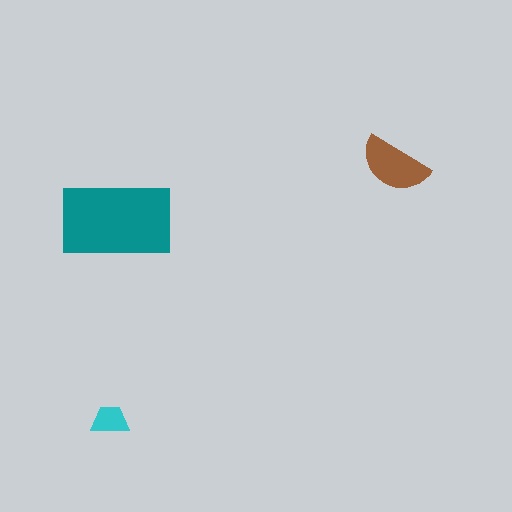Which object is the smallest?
The cyan trapezoid.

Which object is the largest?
The teal rectangle.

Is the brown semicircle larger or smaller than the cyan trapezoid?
Larger.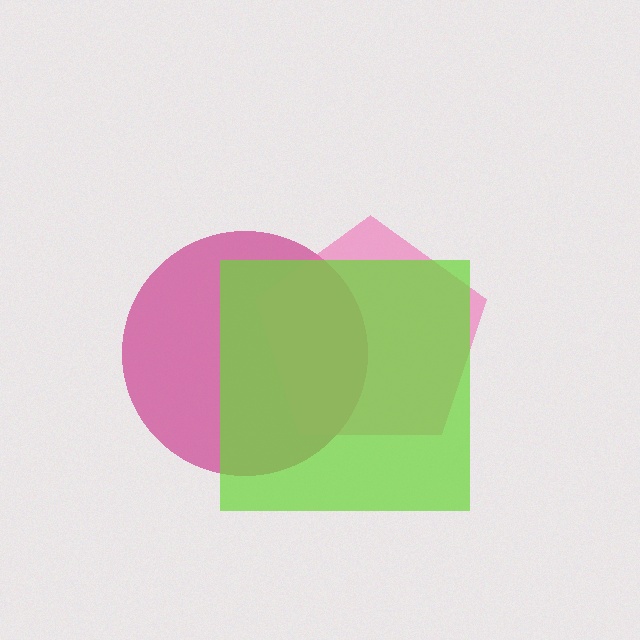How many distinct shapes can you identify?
There are 3 distinct shapes: a magenta circle, a pink pentagon, a lime square.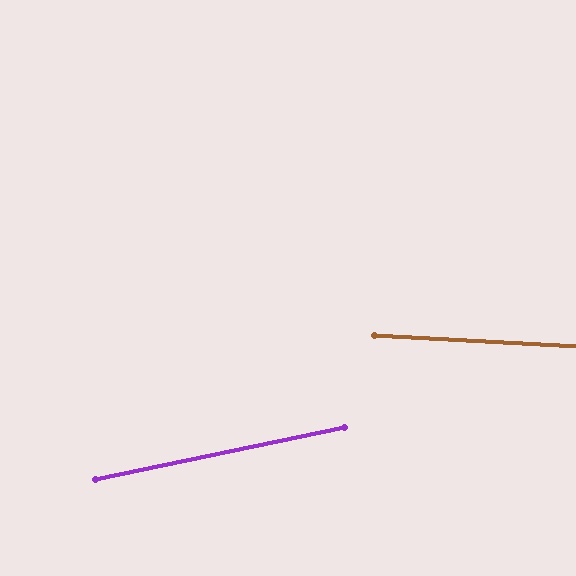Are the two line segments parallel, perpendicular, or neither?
Neither parallel nor perpendicular — they differ by about 15°.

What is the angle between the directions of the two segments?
Approximately 15 degrees.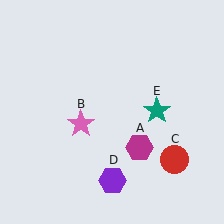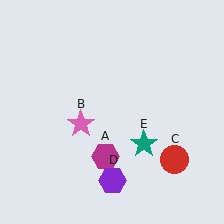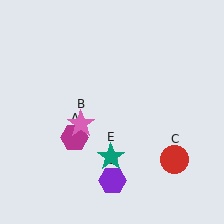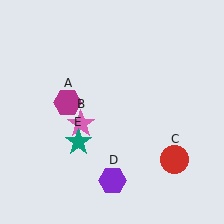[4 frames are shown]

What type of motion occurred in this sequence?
The magenta hexagon (object A), teal star (object E) rotated clockwise around the center of the scene.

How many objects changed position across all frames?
2 objects changed position: magenta hexagon (object A), teal star (object E).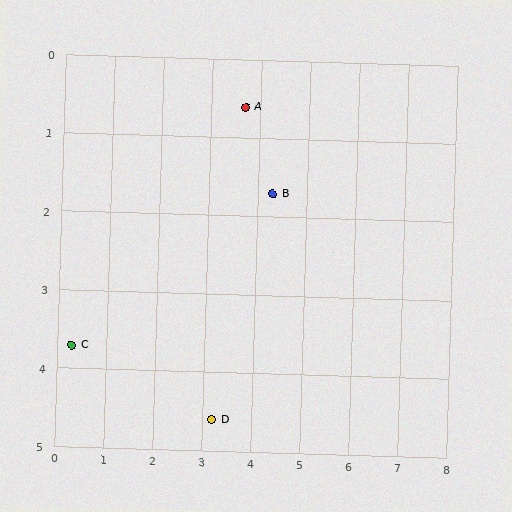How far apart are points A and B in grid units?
Points A and B are about 1.3 grid units apart.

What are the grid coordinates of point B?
Point B is at approximately (4.3, 1.7).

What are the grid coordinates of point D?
Point D is at approximately (3.2, 4.6).